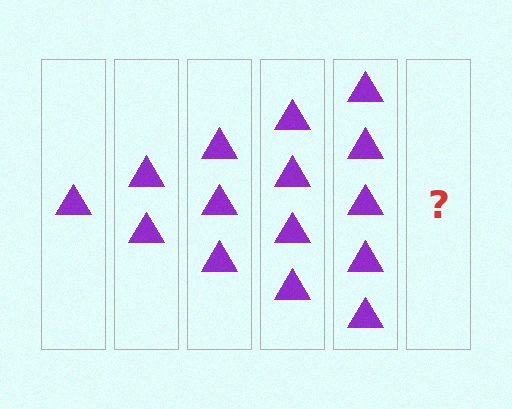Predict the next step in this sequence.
The next step is 6 triangles.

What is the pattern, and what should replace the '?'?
The pattern is that each step adds one more triangle. The '?' should be 6 triangles.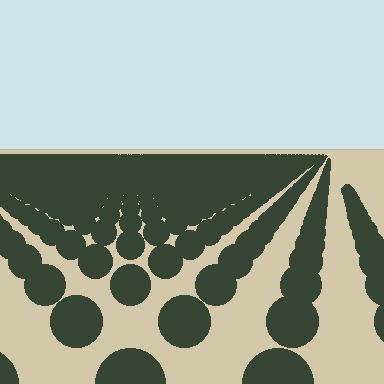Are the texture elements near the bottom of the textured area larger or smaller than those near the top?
Larger. Near the bottom, elements are closer to the viewer and appear at a bigger on-screen size.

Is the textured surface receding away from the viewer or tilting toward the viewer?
The surface is receding away from the viewer. Texture elements get smaller and denser toward the top.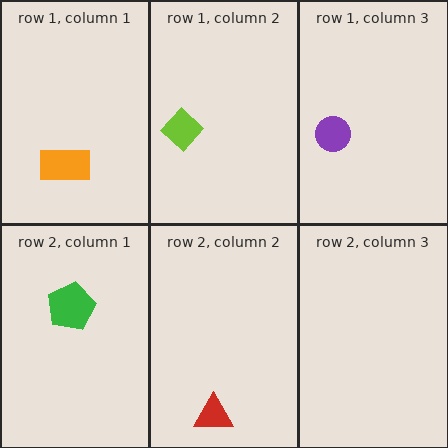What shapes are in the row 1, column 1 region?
The orange rectangle.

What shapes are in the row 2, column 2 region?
The red triangle.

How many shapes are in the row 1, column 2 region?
1.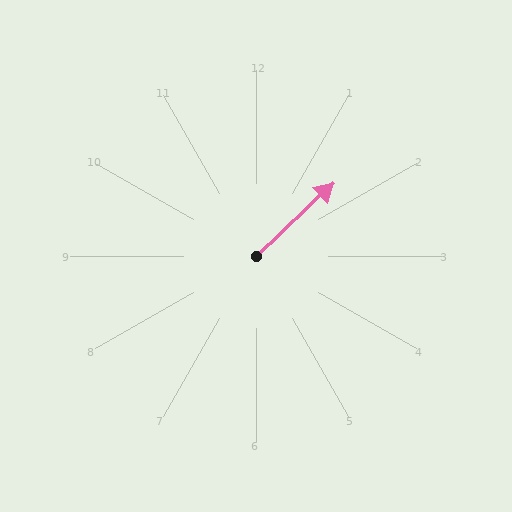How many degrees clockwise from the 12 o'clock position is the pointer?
Approximately 46 degrees.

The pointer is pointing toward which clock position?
Roughly 2 o'clock.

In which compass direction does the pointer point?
Northeast.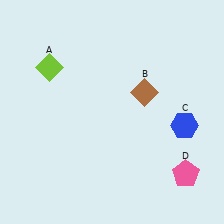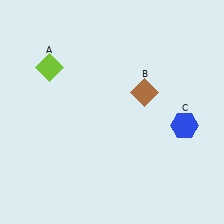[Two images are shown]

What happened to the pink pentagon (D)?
The pink pentagon (D) was removed in Image 2. It was in the bottom-right area of Image 1.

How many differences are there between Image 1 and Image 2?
There is 1 difference between the two images.